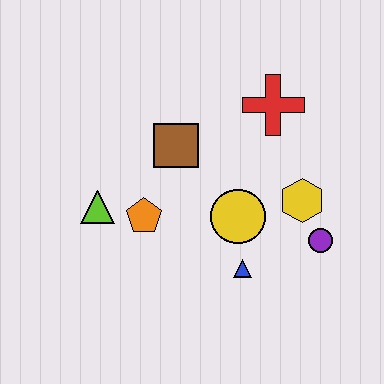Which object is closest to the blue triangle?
The yellow circle is closest to the blue triangle.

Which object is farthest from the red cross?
The lime triangle is farthest from the red cross.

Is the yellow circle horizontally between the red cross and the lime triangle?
Yes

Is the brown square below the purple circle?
No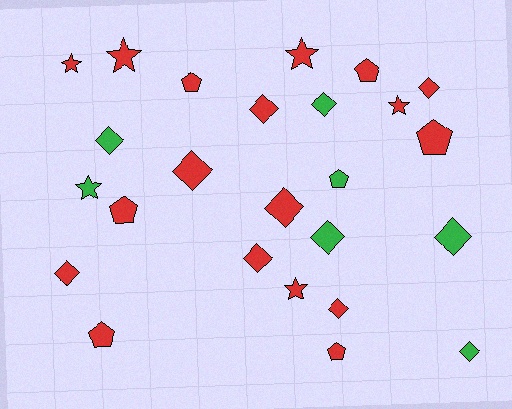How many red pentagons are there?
There are 6 red pentagons.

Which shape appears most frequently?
Diamond, with 12 objects.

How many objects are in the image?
There are 25 objects.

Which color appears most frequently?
Red, with 18 objects.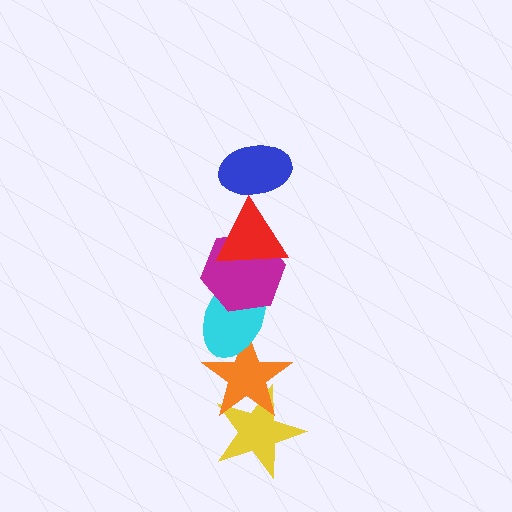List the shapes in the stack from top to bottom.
From top to bottom: the blue ellipse, the red triangle, the magenta hexagon, the cyan ellipse, the orange star, the yellow star.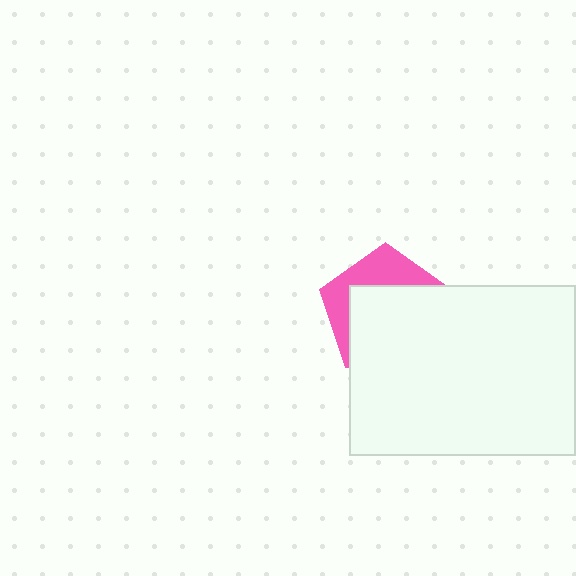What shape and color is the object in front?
The object in front is a white rectangle.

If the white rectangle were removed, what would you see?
You would see the complete pink pentagon.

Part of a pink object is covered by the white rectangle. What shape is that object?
It is a pentagon.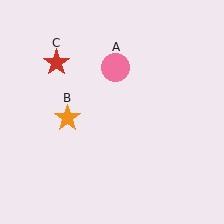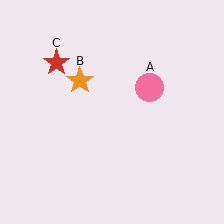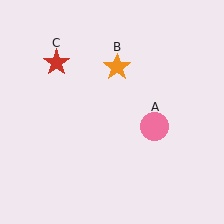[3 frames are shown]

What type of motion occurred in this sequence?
The pink circle (object A), orange star (object B) rotated clockwise around the center of the scene.